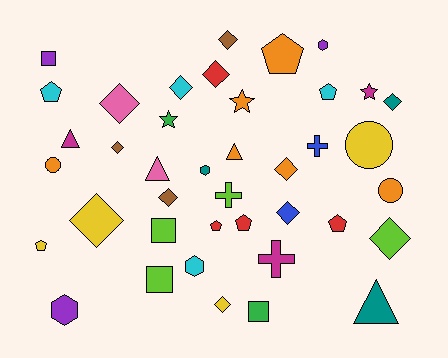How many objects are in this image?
There are 40 objects.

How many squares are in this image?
There are 4 squares.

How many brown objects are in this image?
There are 3 brown objects.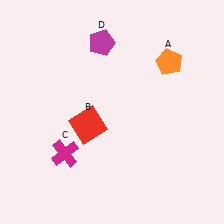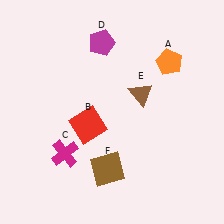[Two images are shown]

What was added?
A brown triangle (E), a brown square (F) were added in Image 2.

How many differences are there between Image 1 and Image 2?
There are 2 differences between the two images.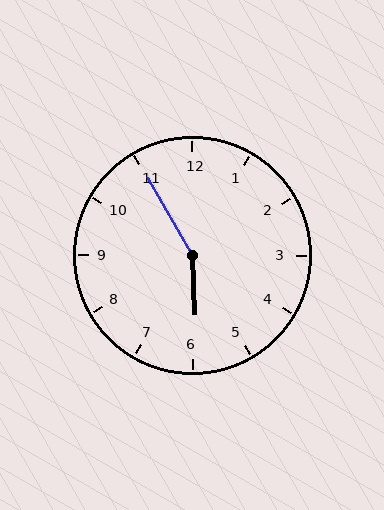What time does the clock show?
5:55.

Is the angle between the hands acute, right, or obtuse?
It is obtuse.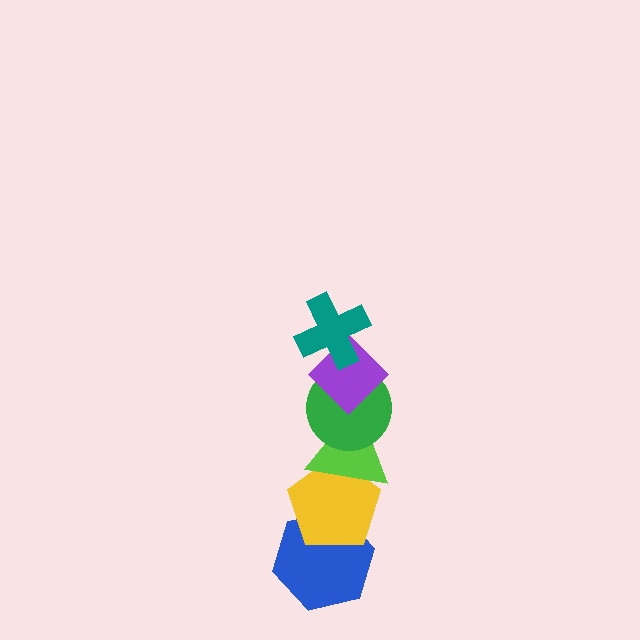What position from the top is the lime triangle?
The lime triangle is 4th from the top.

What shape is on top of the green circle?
The purple diamond is on top of the green circle.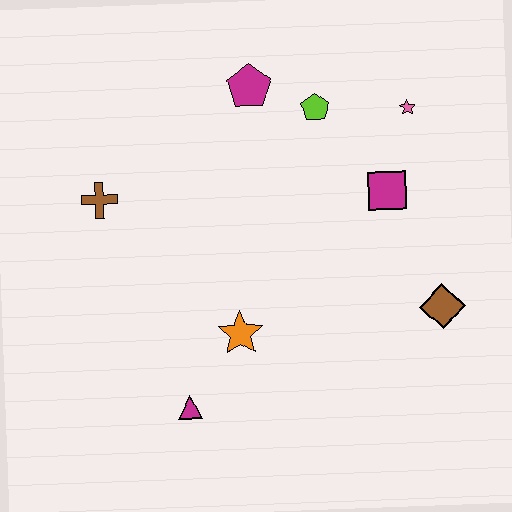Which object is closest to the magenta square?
The pink star is closest to the magenta square.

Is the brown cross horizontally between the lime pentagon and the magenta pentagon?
No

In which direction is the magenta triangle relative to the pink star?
The magenta triangle is below the pink star.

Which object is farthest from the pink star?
The magenta triangle is farthest from the pink star.